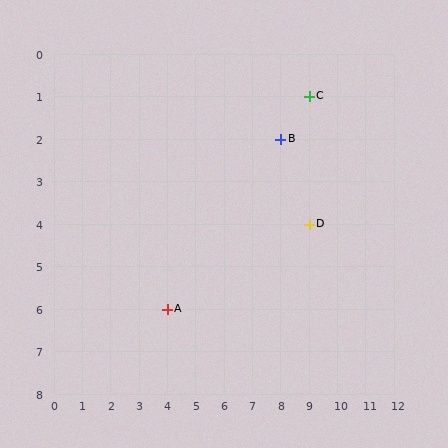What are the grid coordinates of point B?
Point B is at grid coordinates (8, 2).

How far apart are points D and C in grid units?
Points D and C are 3 rows apart.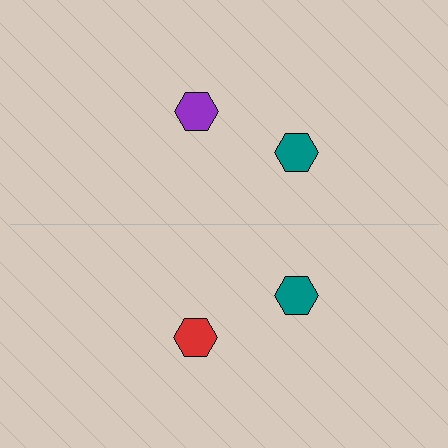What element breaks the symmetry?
The red hexagon on the bottom side breaks the symmetry — its mirror counterpart is purple.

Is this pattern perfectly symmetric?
No, the pattern is not perfectly symmetric. The red hexagon on the bottom side breaks the symmetry — its mirror counterpart is purple.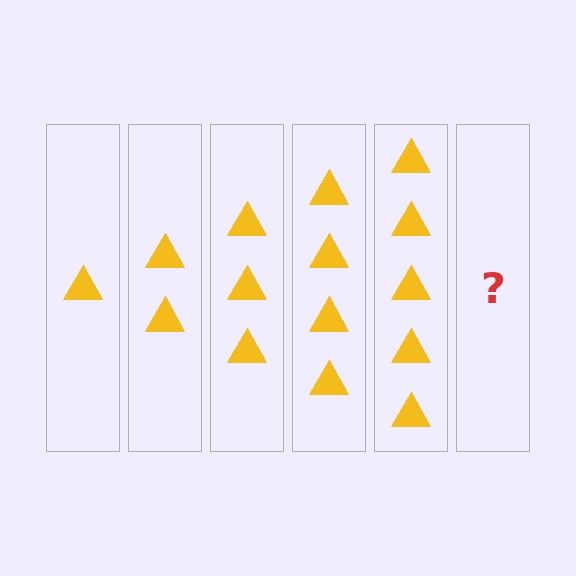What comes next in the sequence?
The next element should be 6 triangles.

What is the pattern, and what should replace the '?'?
The pattern is that each step adds one more triangle. The '?' should be 6 triangles.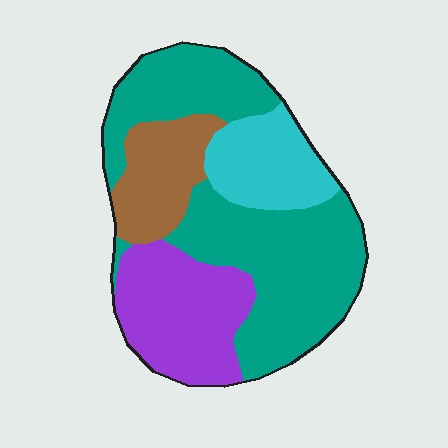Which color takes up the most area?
Teal, at roughly 50%.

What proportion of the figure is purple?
Purple covers roughly 20% of the figure.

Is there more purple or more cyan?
Purple.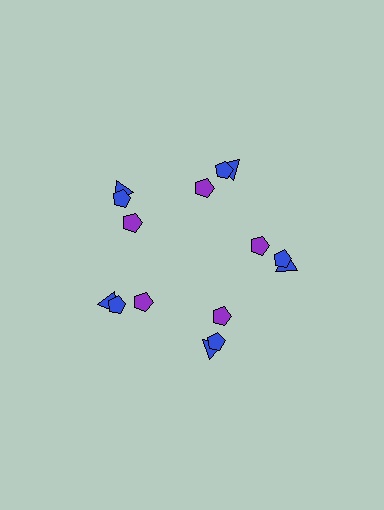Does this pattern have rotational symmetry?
Yes, this pattern has 5-fold rotational symmetry. It looks the same after rotating 72 degrees around the center.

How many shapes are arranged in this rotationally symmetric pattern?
There are 15 shapes, arranged in 5 groups of 3.